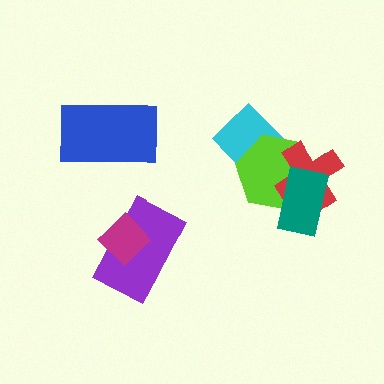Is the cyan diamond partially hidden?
Yes, it is partially covered by another shape.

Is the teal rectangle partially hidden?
No, no other shape covers it.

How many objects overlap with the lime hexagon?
3 objects overlap with the lime hexagon.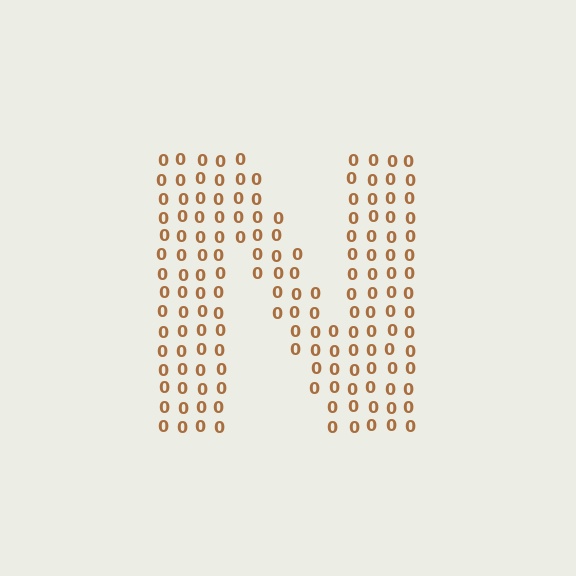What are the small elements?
The small elements are digit 0's.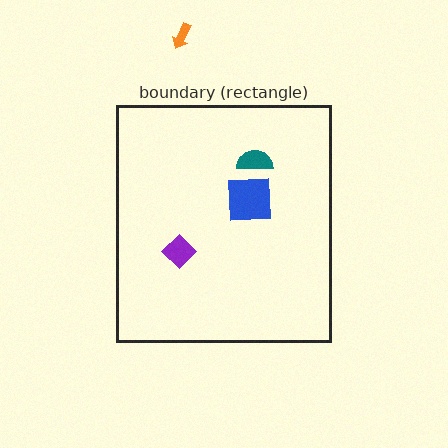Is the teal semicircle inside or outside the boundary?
Inside.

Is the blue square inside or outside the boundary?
Inside.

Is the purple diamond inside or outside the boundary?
Inside.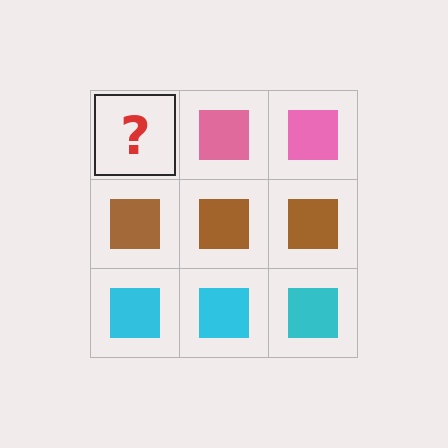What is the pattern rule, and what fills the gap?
The rule is that each row has a consistent color. The gap should be filled with a pink square.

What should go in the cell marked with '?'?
The missing cell should contain a pink square.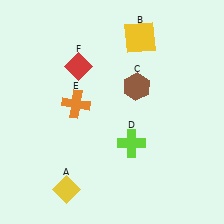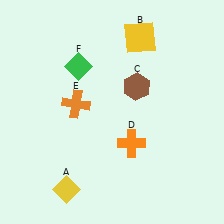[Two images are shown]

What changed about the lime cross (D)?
In Image 1, D is lime. In Image 2, it changed to orange.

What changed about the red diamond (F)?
In Image 1, F is red. In Image 2, it changed to green.